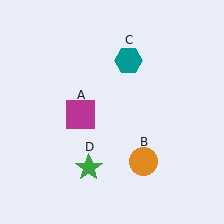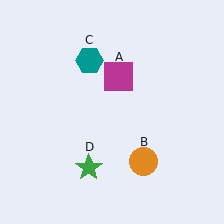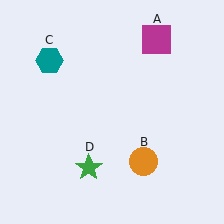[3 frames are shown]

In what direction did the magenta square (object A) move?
The magenta square (object A) moved up and to the right.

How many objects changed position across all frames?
2 objects changed position: magenta square (object A), teal hexagon (object C).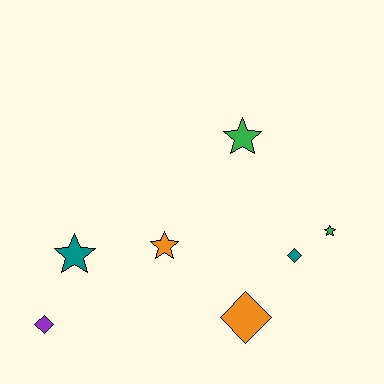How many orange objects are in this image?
There are 2 orange objects.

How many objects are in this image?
There are 7 objects.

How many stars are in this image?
There are 4 stars.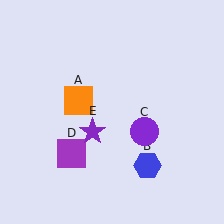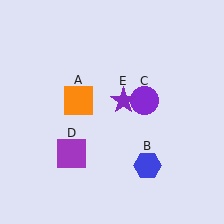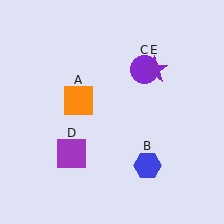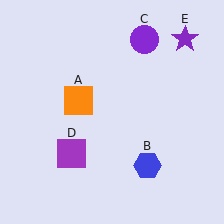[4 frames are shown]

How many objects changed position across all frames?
2 objects changed position: purple circle (object C), purple star (object E).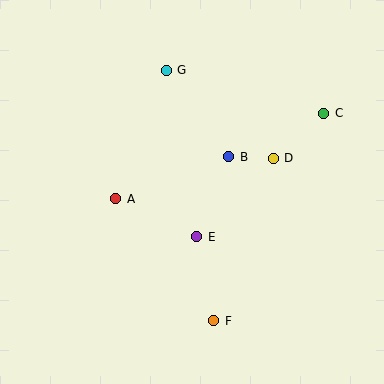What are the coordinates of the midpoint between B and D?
The midpoint between B and D is at (251, 158).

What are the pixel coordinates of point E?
Point E is at (197, 237).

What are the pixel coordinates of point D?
Point D is at (273, 158).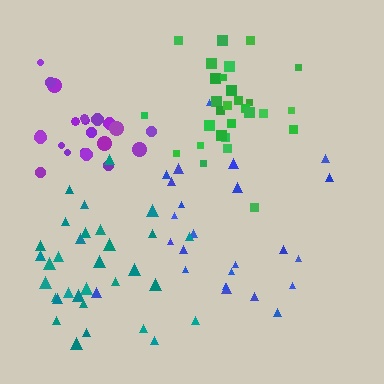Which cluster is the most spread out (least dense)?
Blue.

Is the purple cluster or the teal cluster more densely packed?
Teal.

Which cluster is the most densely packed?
Green.